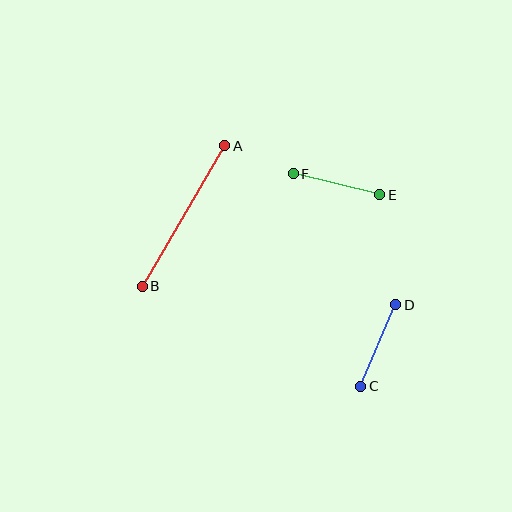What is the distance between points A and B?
The distance is approximately 163 pixels.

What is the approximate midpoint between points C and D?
The midpoint is at approximately (378, 345) pixels.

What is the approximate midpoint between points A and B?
The midpoint is at approximately (184, 216) pixels.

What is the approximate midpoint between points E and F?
The midpoint is at approximately (336, 184) pixels.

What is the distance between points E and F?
The distance is approximately 89 pixels.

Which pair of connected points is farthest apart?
Points A and B are farthest apart.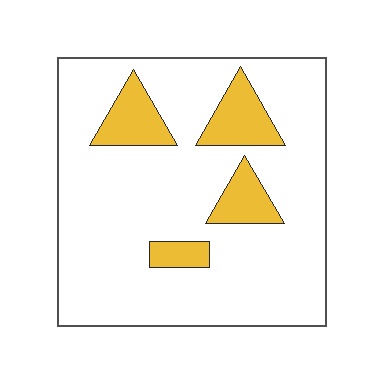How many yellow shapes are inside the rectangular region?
4.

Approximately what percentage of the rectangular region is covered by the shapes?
Approximately 15%.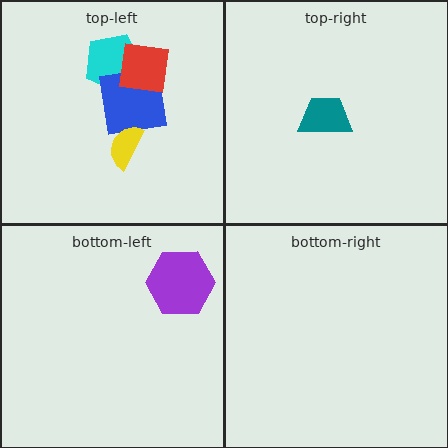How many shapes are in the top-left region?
4.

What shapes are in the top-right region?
The teal trapezoid.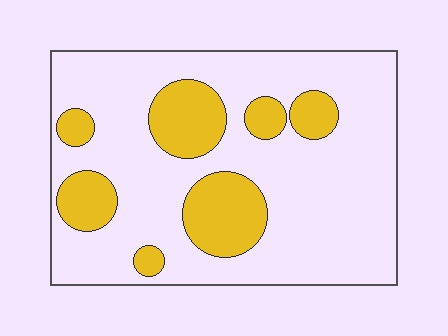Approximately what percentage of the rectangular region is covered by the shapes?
Approximately 25%.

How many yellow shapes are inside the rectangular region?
7.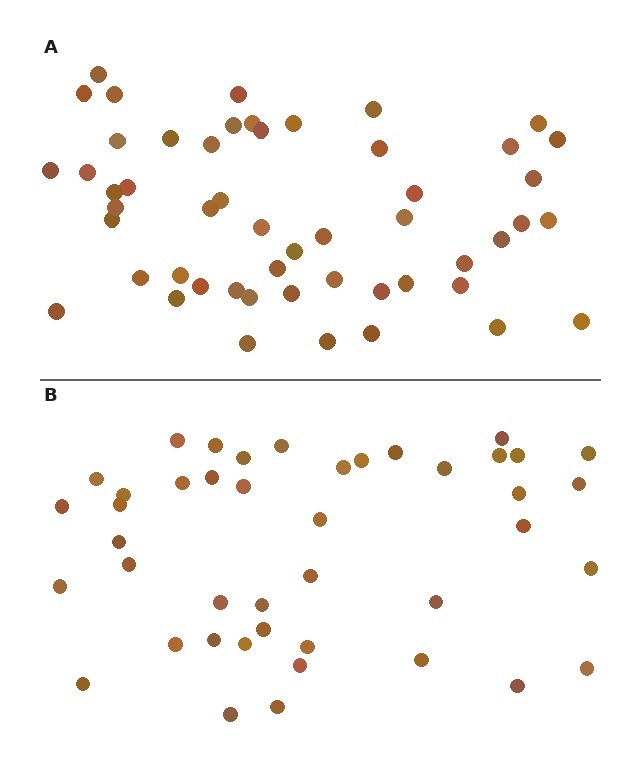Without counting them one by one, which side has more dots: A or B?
Region A (the top region) has more dots.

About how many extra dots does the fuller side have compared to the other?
Region A has roughly 8 or so more dots than region B.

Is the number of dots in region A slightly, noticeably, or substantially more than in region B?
Region A has only slightly more — the two regions are fairly close. The ratio is roughly 1.2 to 1.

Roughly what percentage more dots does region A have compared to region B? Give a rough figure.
About 20% more.